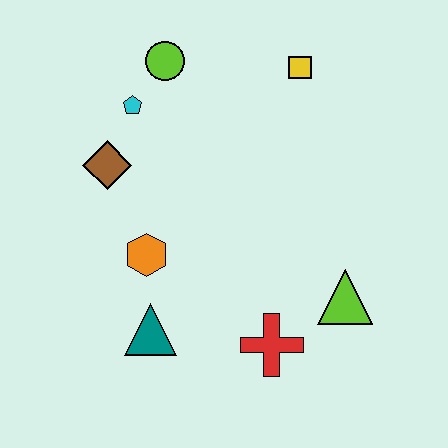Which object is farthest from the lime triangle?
The lime circle is farthest from the lime triangle.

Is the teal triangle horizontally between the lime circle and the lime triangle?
No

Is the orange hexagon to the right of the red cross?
No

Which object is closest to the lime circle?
The cyan pentagon is closest to the lime circle.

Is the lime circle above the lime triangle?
Yes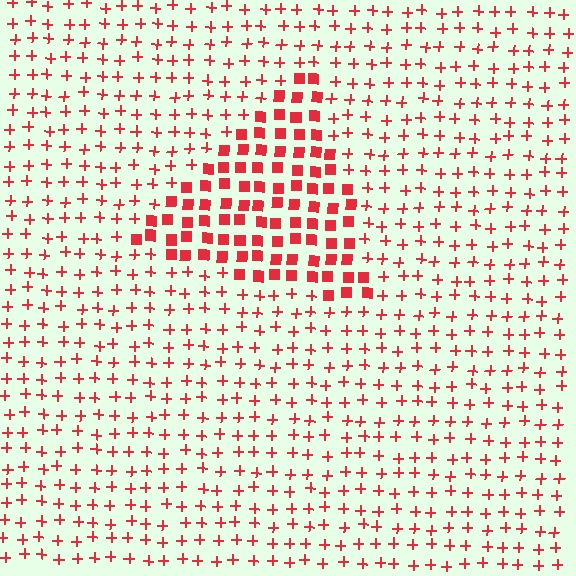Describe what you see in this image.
The image is filled with small red elements arranged in a uniform grid. A triangle-shaped region contains squares, while the surrounding area contains plus signs. The boundary is defined purely by the change in element shape.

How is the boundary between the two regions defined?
The boundary is defined by a change in element shape: squares inside vs. plus signs outside. All elements share the same color and spacing.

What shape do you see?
I see a triangle.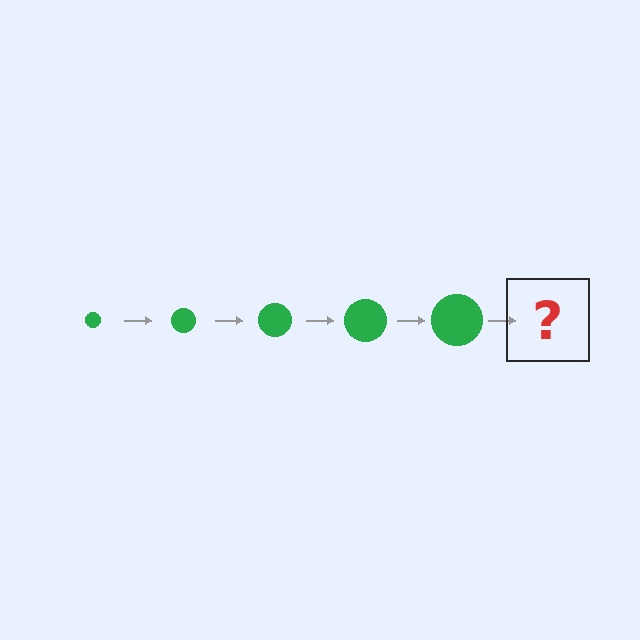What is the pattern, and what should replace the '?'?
The pattern is that the circle gets progressively larger each step. The '?' should be a green circle, larger than the previous one.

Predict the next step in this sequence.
The next step is a green circle, larger than the previous one.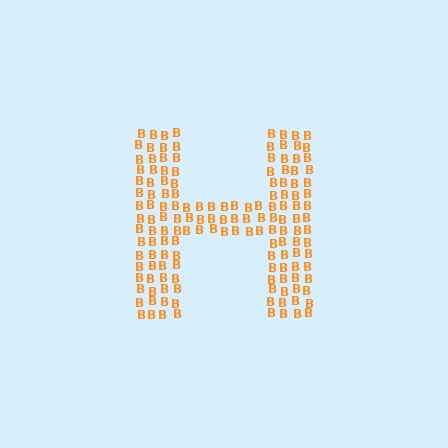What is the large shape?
The large shape is the letter H.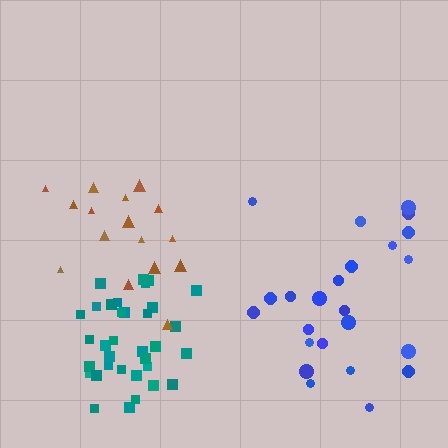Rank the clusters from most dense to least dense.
teal, brown, blue.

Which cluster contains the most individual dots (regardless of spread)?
Teal (34).